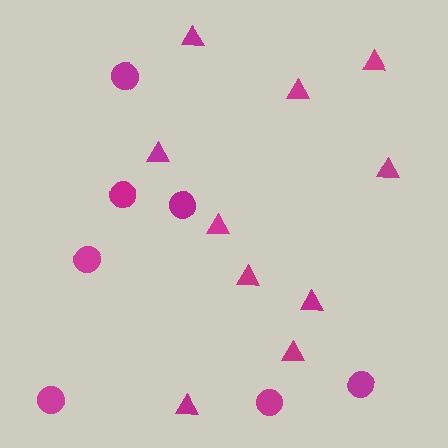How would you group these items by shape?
There are 2 groups: one group of circles (7) and one group of triangles (10).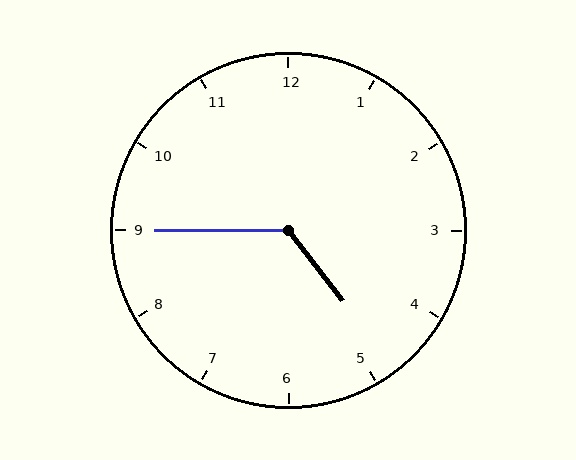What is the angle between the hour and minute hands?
Approximately 128 degrees.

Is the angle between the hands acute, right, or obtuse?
It is obtuse.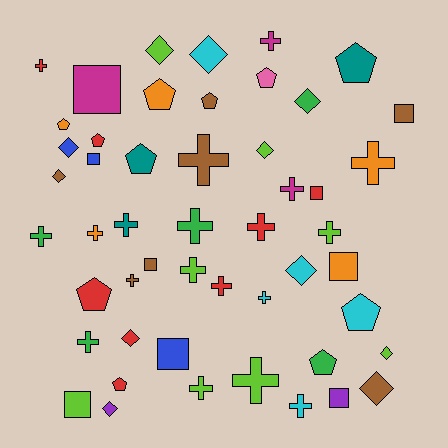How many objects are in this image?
There are 50 objects.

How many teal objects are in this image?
There are 3 teal objects.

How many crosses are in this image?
There are 19 crosses.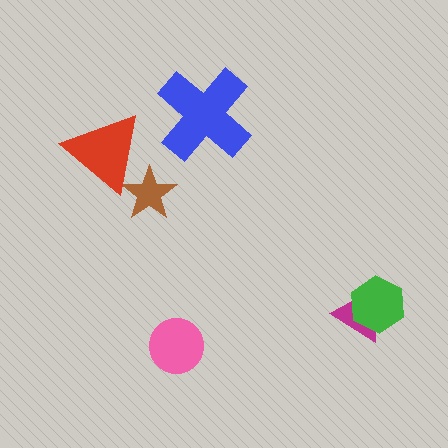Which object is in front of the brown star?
The red triangle is in front of the brown star.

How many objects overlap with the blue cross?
0 objects overlap with the blue cross.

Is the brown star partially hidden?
Yes, it is partially covered by another shape.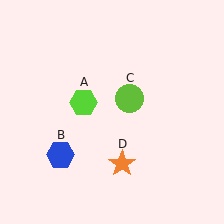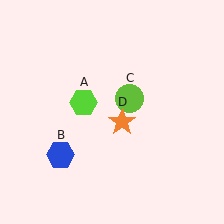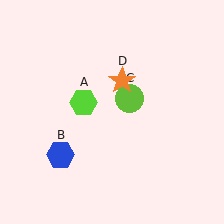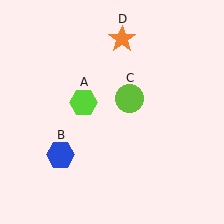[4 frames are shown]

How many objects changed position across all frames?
1 object changed position: orange star (object D).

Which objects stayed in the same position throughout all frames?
Lime hexagon (object A) and blue hexagon (object B) and lime circle (object C) remained stationary.